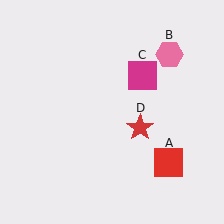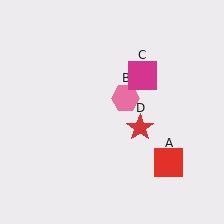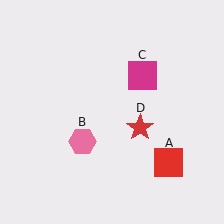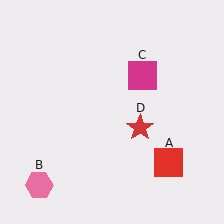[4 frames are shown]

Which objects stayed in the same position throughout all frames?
Red square (object A) and magenta square (object C) and red star (object D) remained stationary.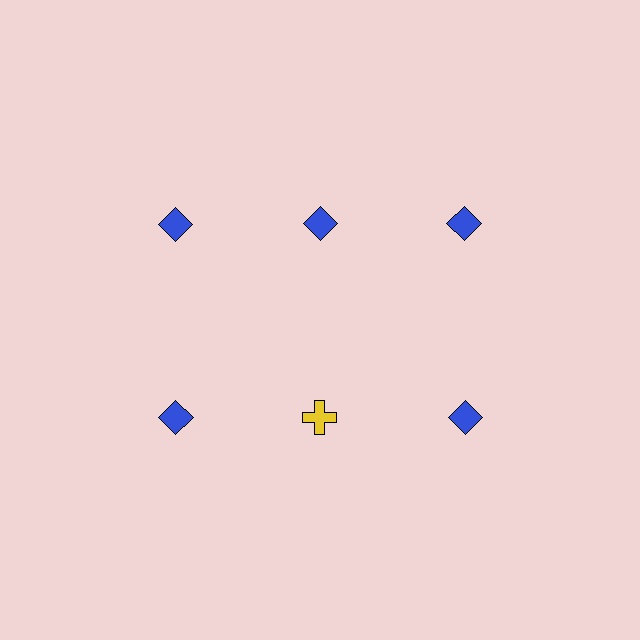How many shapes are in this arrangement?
There are 6 shapes arranged in a grid pattern.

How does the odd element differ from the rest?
It differs in both color (yellow instead of blue) and shape (cross instead of diamond).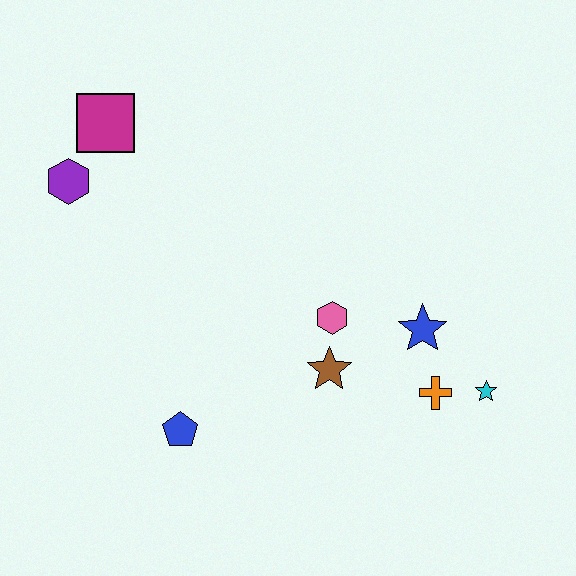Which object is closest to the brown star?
The pink hexagon is closest to the brown star.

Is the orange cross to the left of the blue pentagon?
No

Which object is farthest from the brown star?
The magenta square is farthest from the brown star.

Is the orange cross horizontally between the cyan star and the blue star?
Yes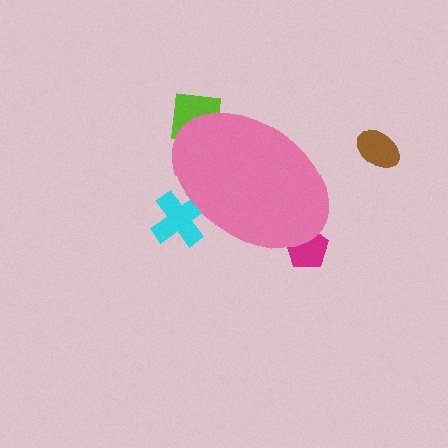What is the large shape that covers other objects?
A pink ellipse.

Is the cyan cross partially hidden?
Yes, the cyan cross is partially hidden behind the pink ellipse.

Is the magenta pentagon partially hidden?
Yes, the magenta pentagon is partially hidden behind the pink ellipse.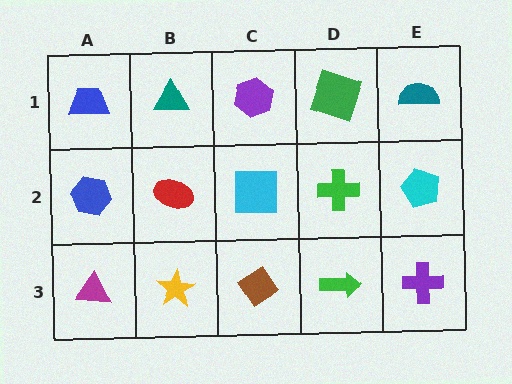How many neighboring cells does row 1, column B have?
3.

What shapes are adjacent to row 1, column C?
A cyan square (row 2, column C), a teal triangle (row 1, column B), a green square (row 1, column D).